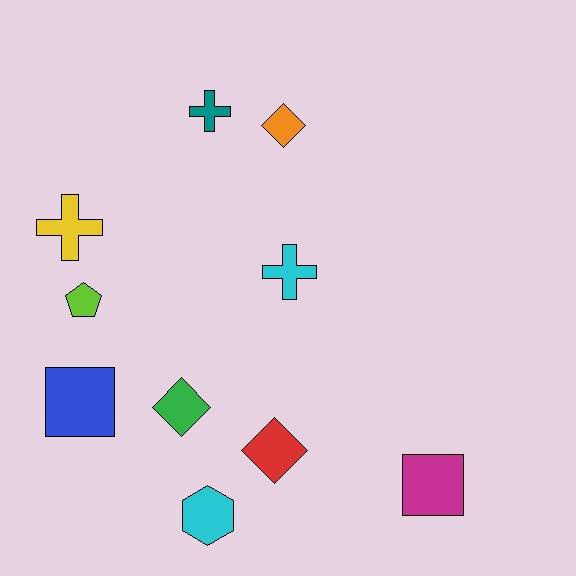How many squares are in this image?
There are 2 squares.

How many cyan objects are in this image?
There are 2 cyan objects.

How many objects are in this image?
There are 10 objects.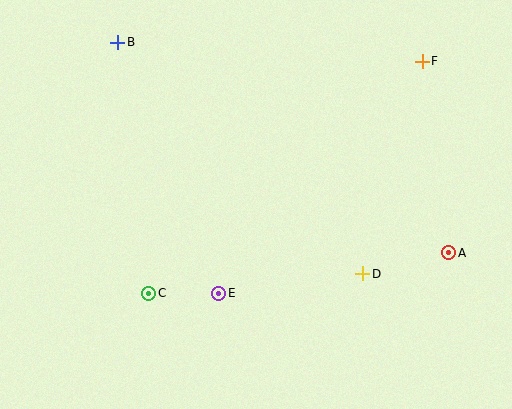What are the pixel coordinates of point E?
Point E is at (219, 293).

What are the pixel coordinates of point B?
Point B is at (118, 42).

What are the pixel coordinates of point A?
Point A is at (449, 253).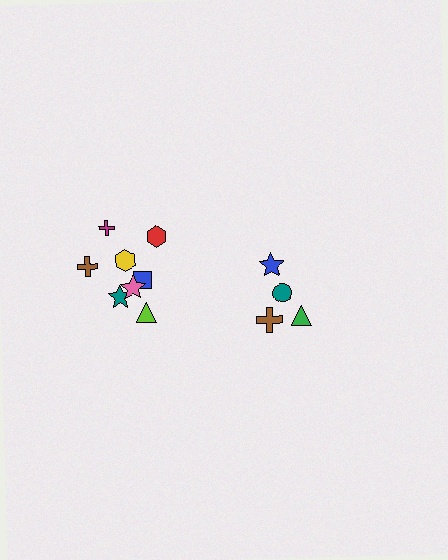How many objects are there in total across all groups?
There are 12 objects.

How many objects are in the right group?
There are 4 objects.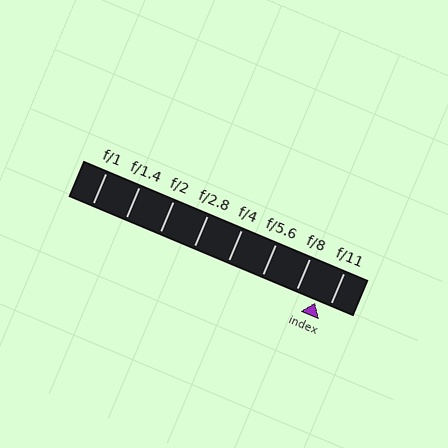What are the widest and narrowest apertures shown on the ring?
The widest aperture shown is f/1 and the narrowest is f/11.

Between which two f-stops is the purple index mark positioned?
The index mark is between f/8 and f/11.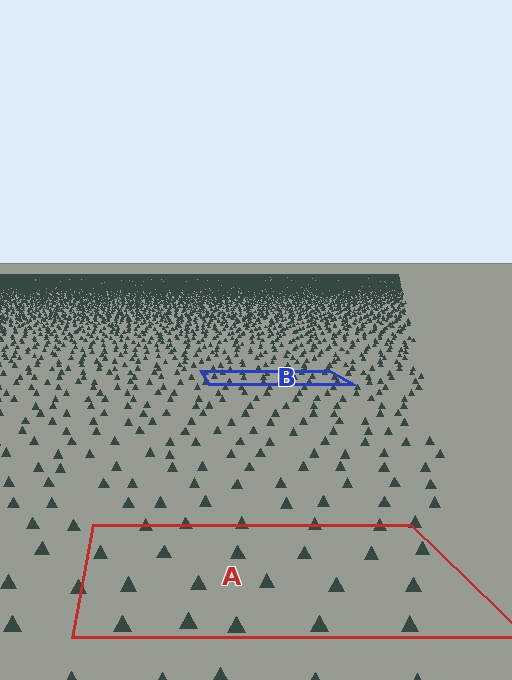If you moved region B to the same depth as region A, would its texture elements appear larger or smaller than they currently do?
They would appear larger. At a closer depth, the same texture elements are projected at a bigger on-screen size.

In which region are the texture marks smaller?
The texture marks are smaller in region B, because it is farther away.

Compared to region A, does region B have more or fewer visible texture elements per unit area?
Region B has more texture elements per unit area — they are packed more densely because it is farther away.